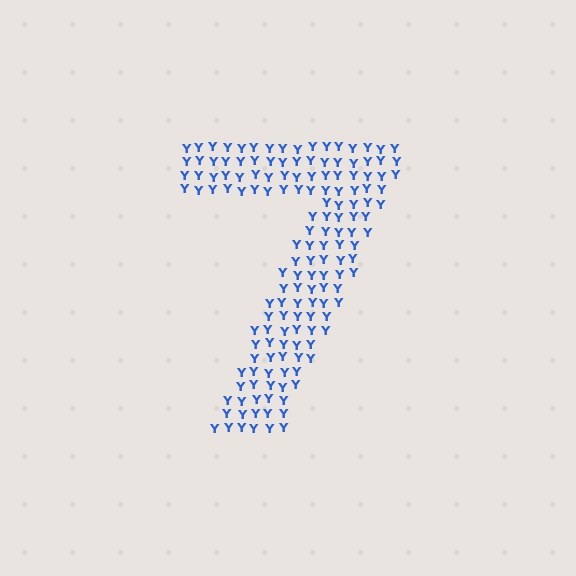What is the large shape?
The large shape is the digit 7.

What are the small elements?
The small elements are letter Y's.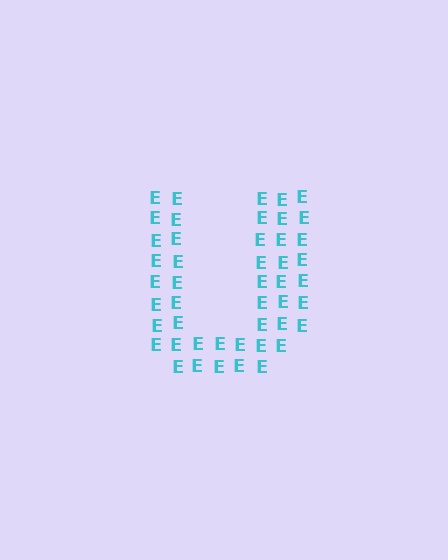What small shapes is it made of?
It is made of small letter E's.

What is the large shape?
The large shape is the letter U.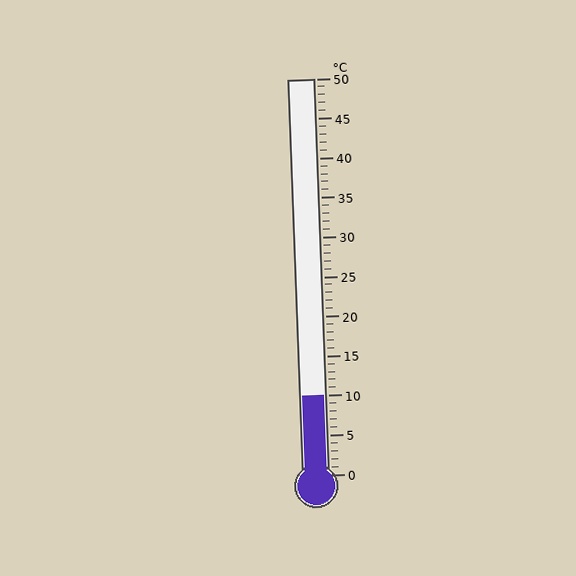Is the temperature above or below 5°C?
The temperature is above 5°C.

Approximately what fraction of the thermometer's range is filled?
The thermometer is filled to approximately 20% of its range.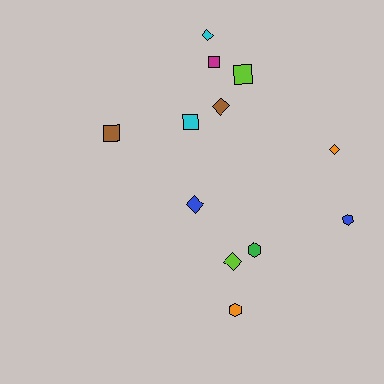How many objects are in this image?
There are 12 objects.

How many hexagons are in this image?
There are 3 hexagons.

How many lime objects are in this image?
There are 2 lime objects.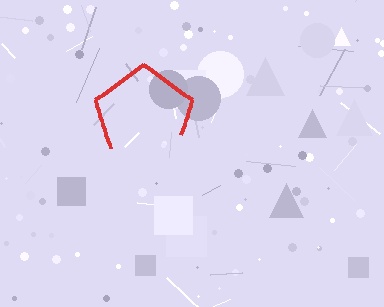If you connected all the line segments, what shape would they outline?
They would outline a pentagon.